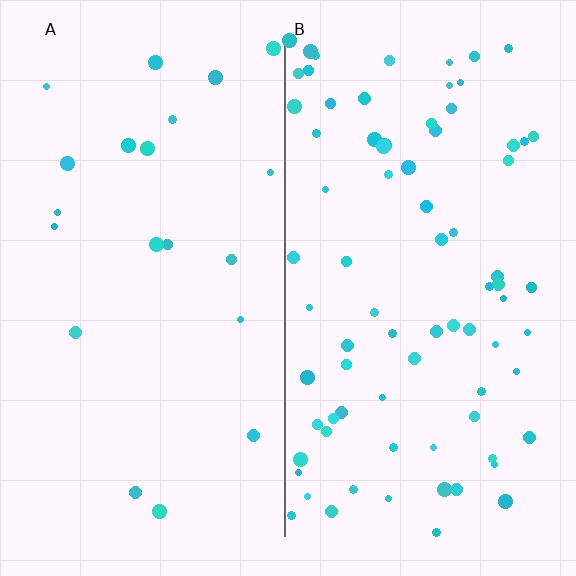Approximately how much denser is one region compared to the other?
Approximately 3.8× — region B over region A.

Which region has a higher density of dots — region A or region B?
B (the right).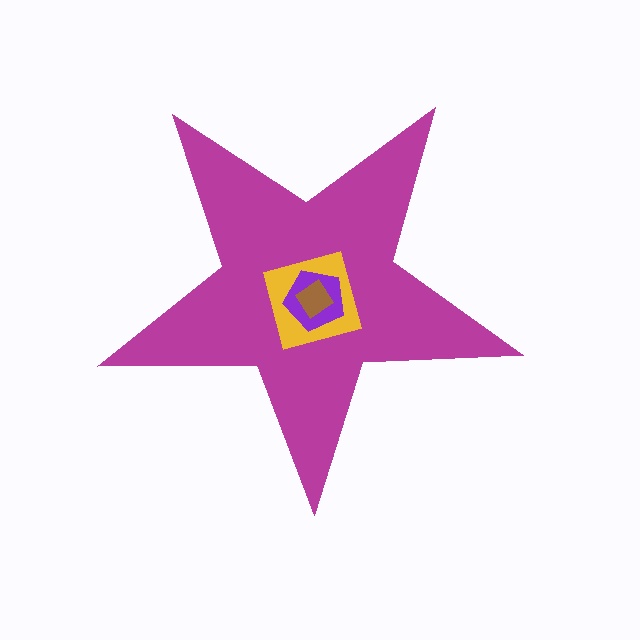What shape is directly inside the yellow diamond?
The purple pentagon.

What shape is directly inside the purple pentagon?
The brown diamond.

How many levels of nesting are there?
4.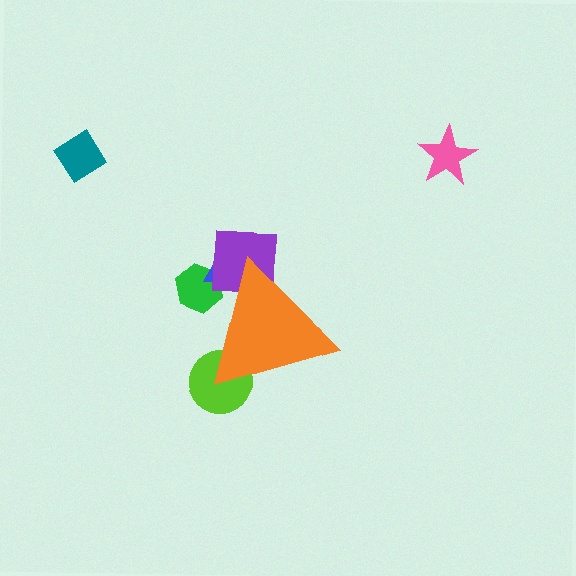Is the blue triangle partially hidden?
Yes, the blue triangle is partially hidden behind the orange triangle.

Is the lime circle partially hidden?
Yes, the lime circle is partially hidden behind the orange triangle.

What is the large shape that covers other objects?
An orange triangle.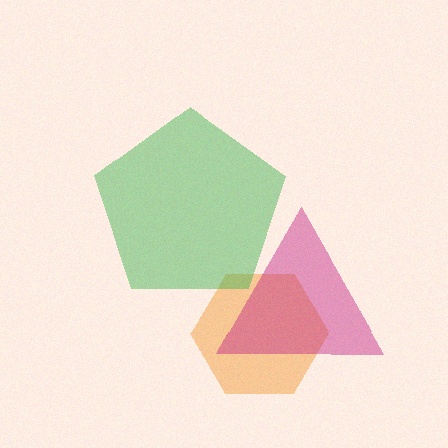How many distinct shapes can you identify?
There are 3 distinct shapes: an orange hexagon, a magenta triangle, a green pentagon.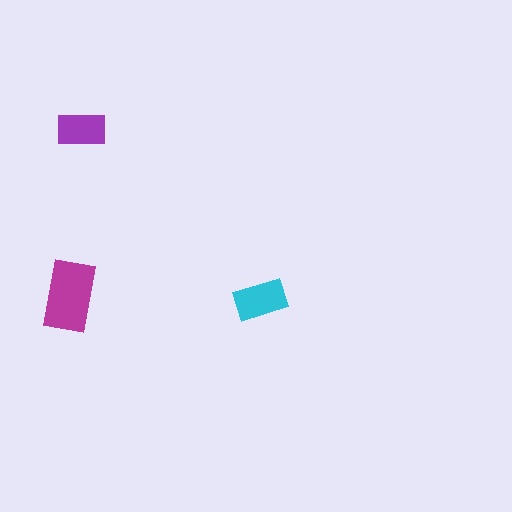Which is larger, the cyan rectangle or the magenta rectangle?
The magenta one.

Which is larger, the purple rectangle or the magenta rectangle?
The magenta one.